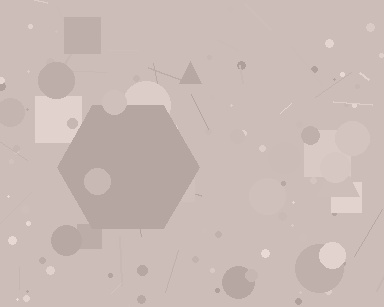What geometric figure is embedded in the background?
A hexagon is embedded in the background.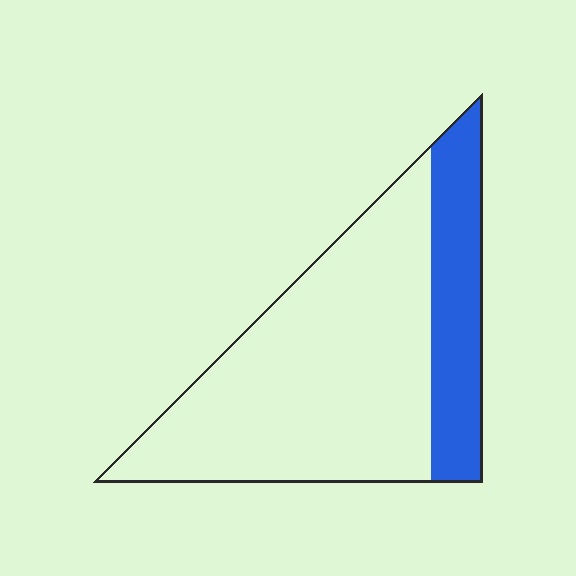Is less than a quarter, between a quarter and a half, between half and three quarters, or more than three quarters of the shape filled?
Less than a quarter.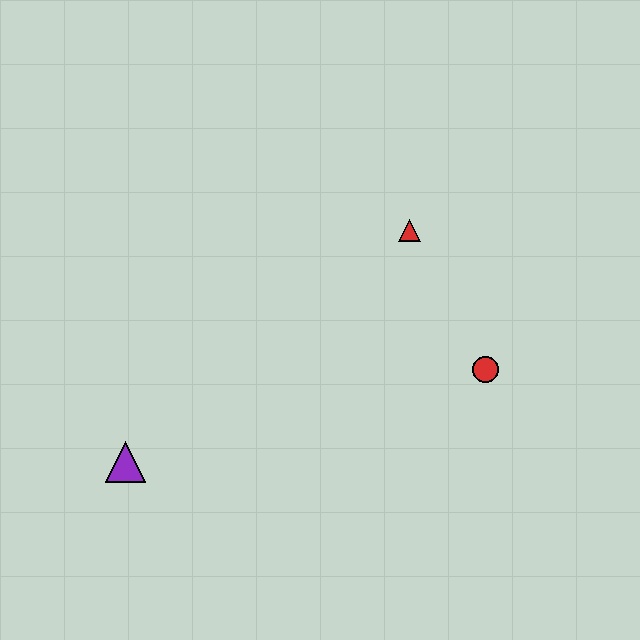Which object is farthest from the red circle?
The purple triangle is farthest from the red circle.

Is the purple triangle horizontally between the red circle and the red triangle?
No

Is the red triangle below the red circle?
No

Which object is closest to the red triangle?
The red circle is closest to the red triangle.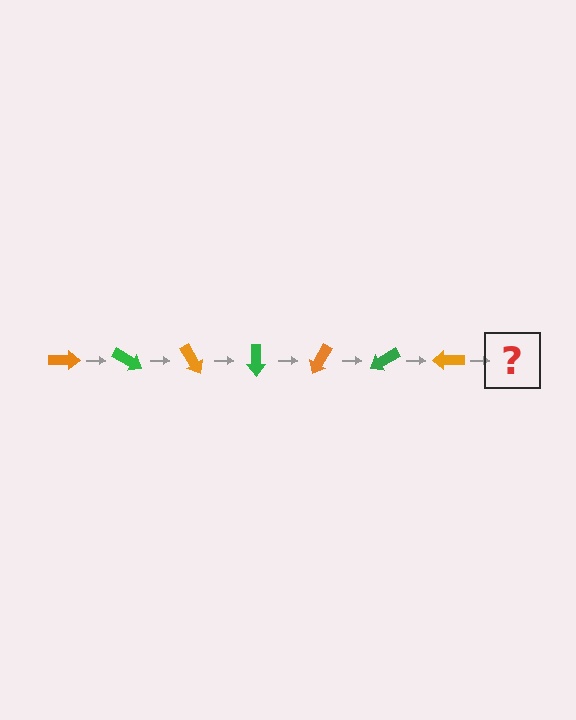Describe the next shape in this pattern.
It should be a green arrow, rotated 210 degrees from the start.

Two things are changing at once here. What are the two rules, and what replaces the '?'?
The two rules are that it rotates 30 degrees each step and the color cycles through orange and green. The '?' should be a green arrow, rotated 210 degrees from the start.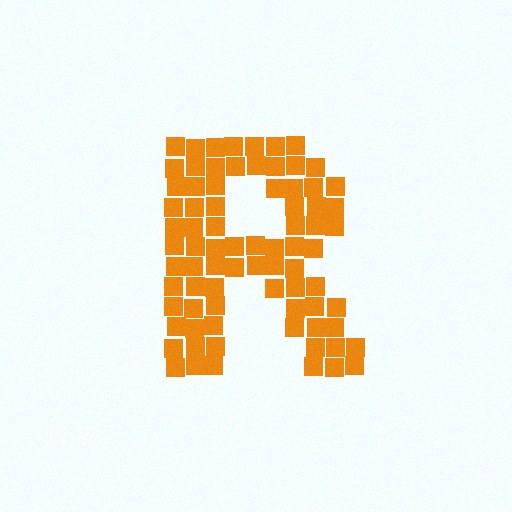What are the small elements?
The small elements are squares.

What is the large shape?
The large shape is the letter R.